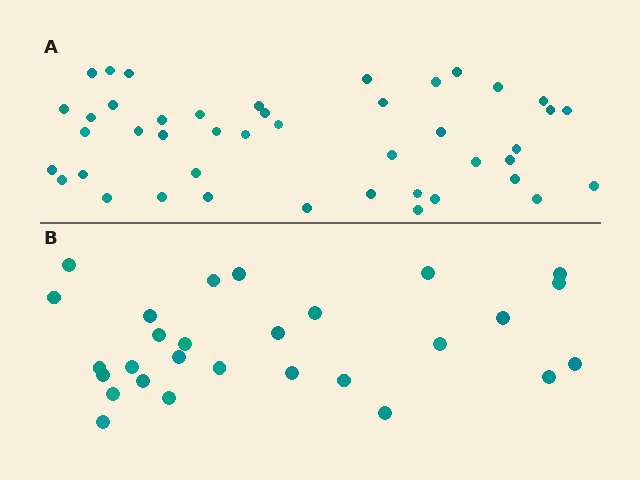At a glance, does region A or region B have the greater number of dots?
Region A (the top region) has more dots.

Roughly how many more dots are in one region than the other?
Region A has approximately 15 more dots than region B.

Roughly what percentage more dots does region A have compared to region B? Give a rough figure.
About 55% more.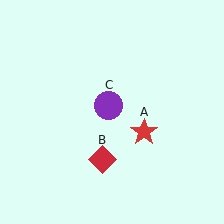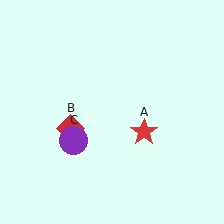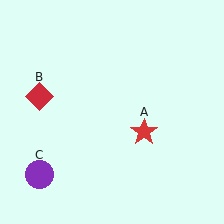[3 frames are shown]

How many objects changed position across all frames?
2 objects changed position: red diamond (object B), purple circle (object C).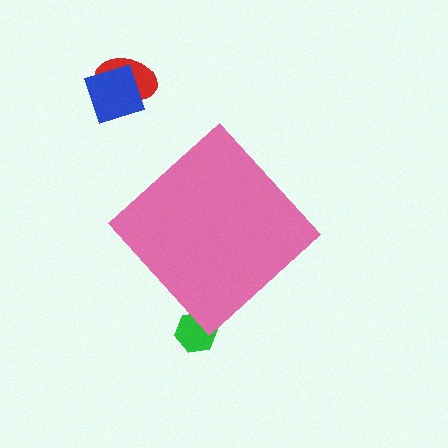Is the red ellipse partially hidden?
No, the red ellipse is fully visible.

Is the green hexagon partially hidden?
Yes, the green hexagon is partially hidden behind the pink diamond.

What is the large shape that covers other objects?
A pink diamond.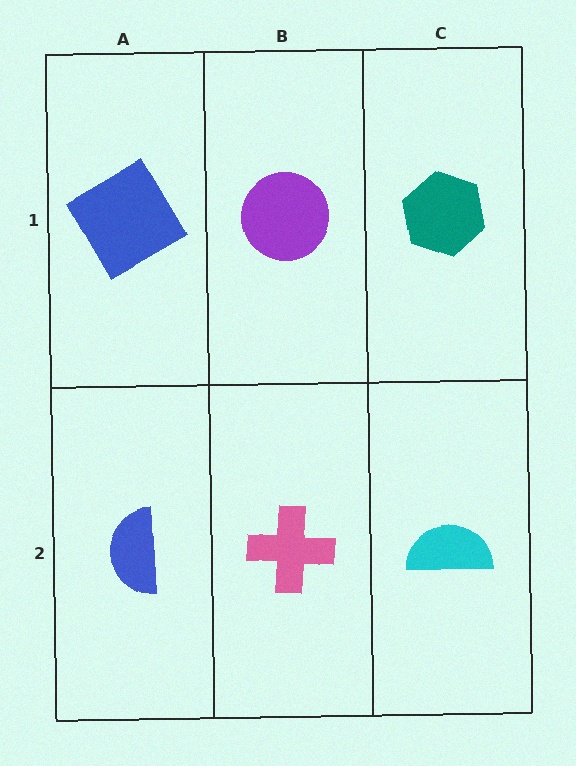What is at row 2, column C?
A cyan semicircle.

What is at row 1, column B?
A purple circle.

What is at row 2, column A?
A blue semicircle.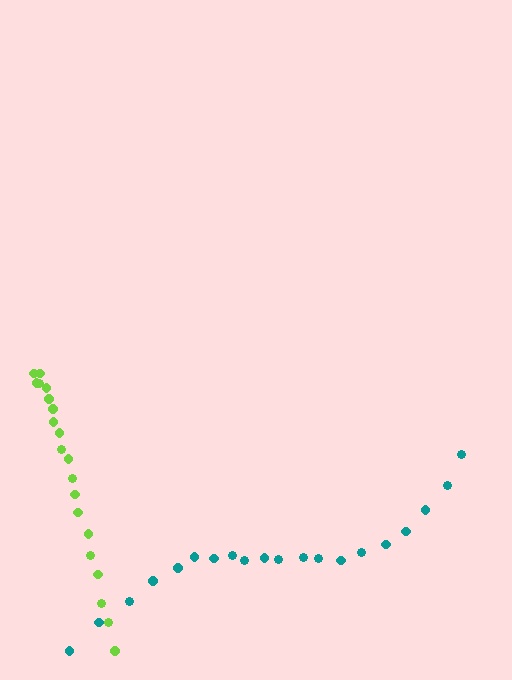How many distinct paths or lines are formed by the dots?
There are 2 distinct paths.